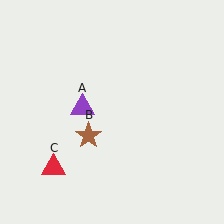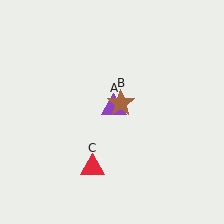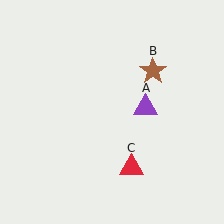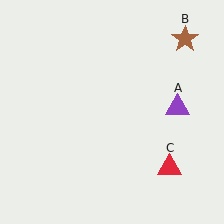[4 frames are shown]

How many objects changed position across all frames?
3 objects changed position: purple triangle (object A), brown star (object B), red triangle (object C).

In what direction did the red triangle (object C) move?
The red triangle (object C) moved right.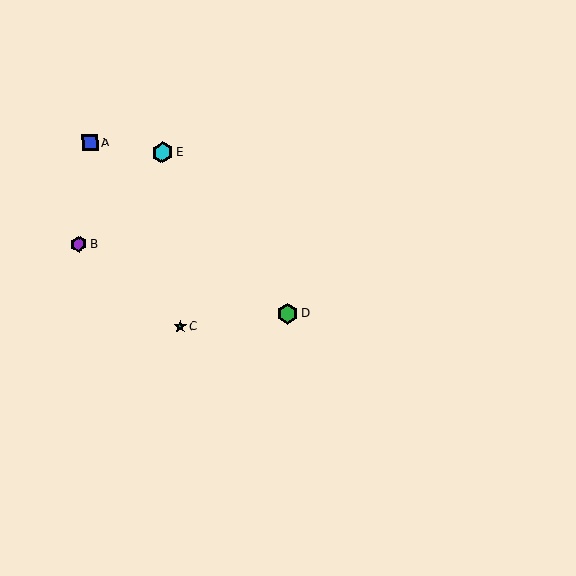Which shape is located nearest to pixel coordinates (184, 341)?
The teal star (labeled C) at (180, 327) is nearest to that location.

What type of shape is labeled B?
Shape B is a purple hexagon.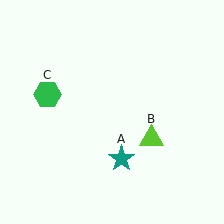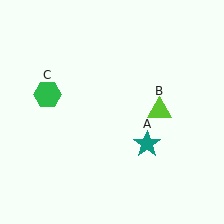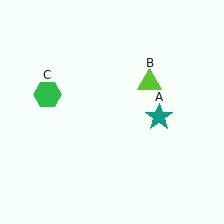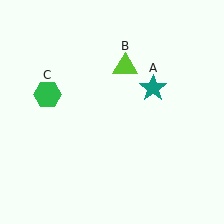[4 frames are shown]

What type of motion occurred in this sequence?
The teal star (object A), lime triangle (object B) rotated counterclockwise around the center of the scene.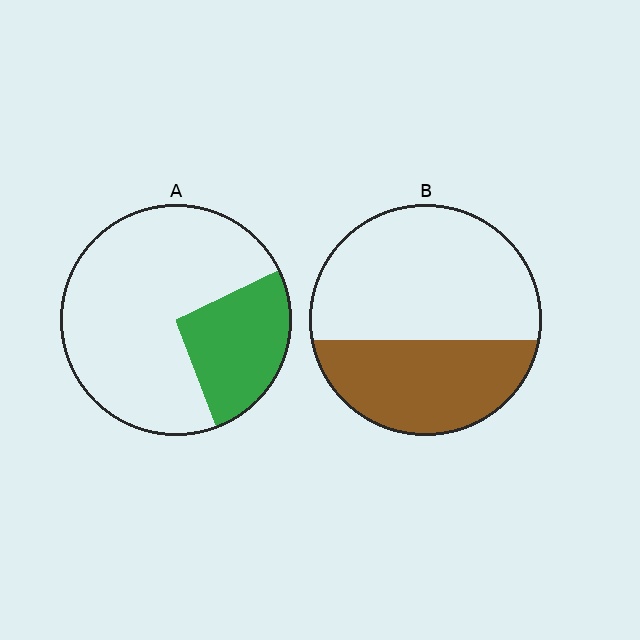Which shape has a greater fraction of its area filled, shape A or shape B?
Shape B.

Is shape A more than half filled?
No.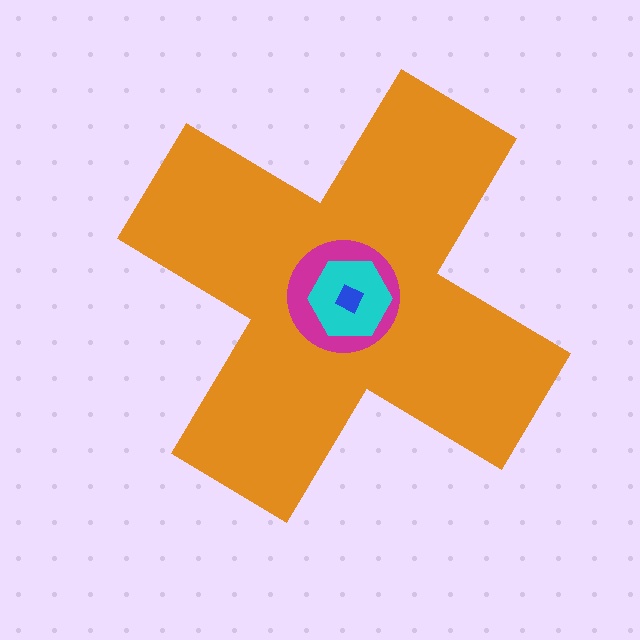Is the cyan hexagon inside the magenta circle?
Yes.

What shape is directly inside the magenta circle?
The cyan hexagon.